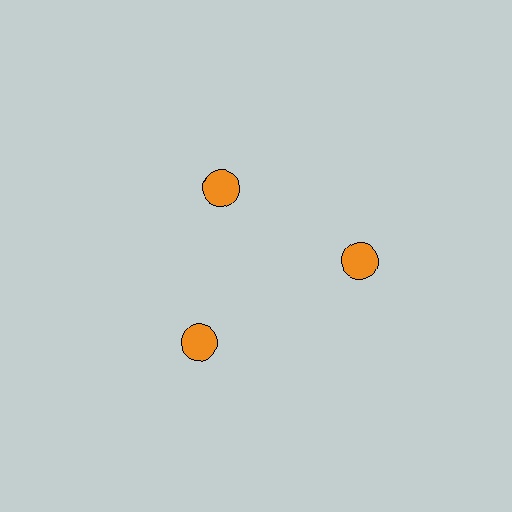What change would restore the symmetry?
The symmetry would be restored by moving it outward, back onto the ring so that all 3 circles sit at equal angles and equal distance from the center.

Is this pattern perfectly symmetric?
No. The 3 orange circles are arranged in a ring, but one element near the 11 o'clock position is pulled inward toward the center, breaking the 3-fold rotational symmetry.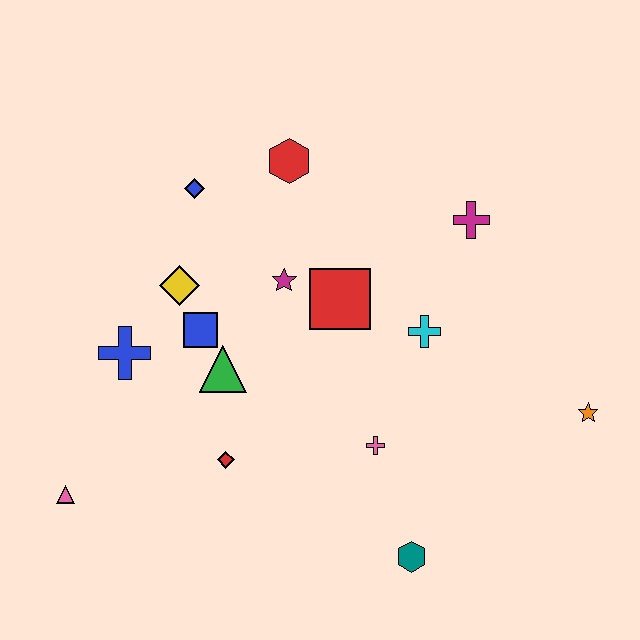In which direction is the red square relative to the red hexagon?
The red square is below the red hexagon.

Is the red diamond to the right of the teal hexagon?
No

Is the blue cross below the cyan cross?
Yes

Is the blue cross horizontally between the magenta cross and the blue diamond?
No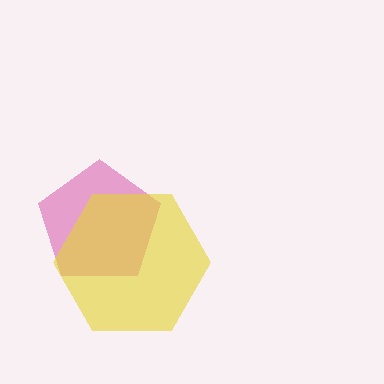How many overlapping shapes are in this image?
There are 2 overlapping shapes in the image.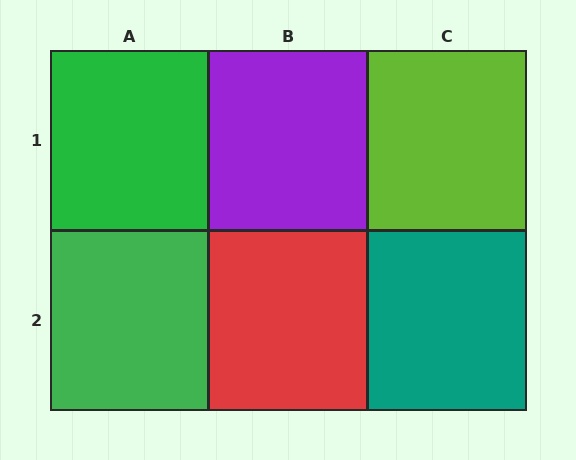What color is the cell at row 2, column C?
Teal.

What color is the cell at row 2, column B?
Red.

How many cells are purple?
1 cell is purple.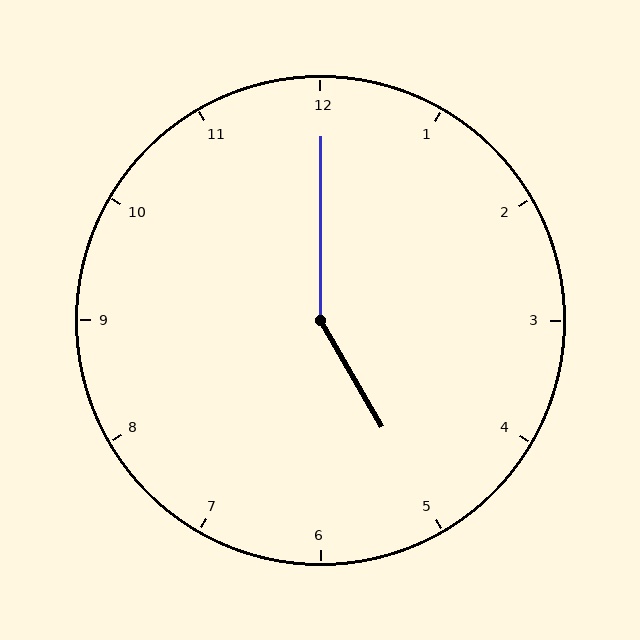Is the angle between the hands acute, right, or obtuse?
It is obtuse.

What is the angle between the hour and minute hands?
Approximately 150 degrees.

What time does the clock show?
5:00.